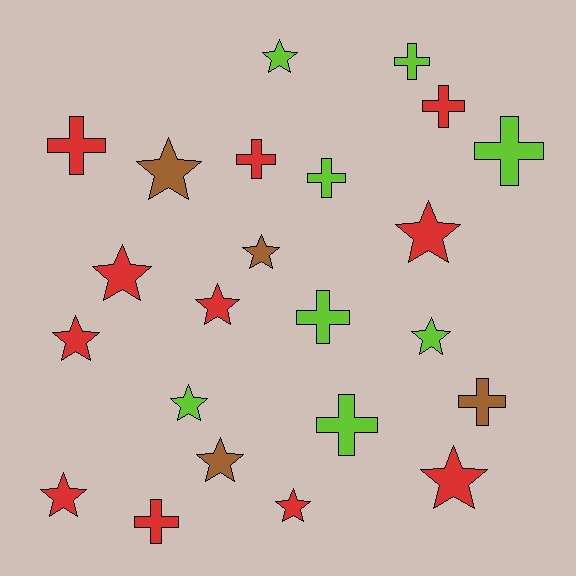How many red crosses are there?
There are 4 red crosses.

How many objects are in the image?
There are 23 objects.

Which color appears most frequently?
Red, with 11 objects.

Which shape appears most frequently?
Star, with 13 objects.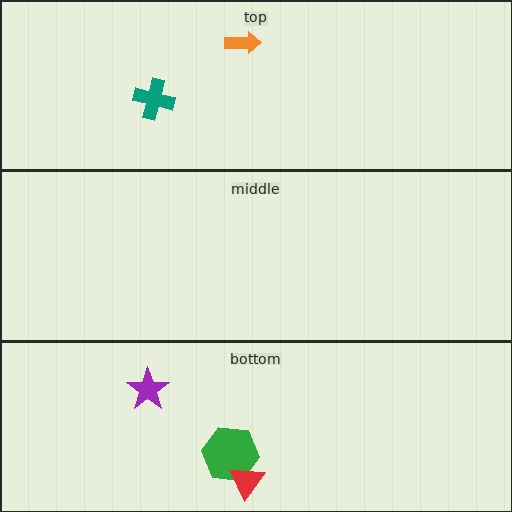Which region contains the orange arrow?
The top region.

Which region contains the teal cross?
The top region.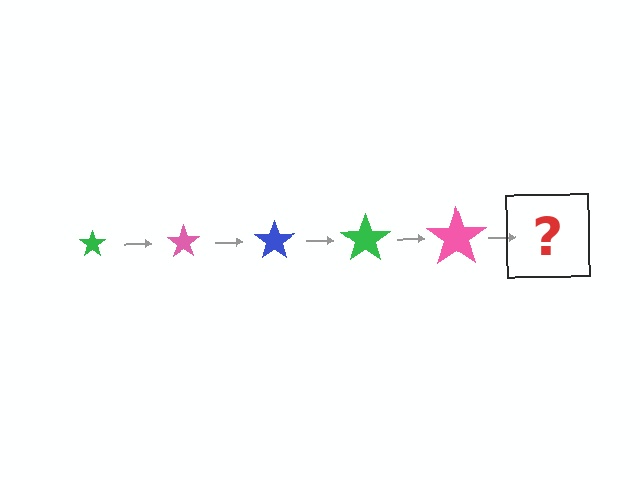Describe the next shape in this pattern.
It should be a blue star, larger than the previous one.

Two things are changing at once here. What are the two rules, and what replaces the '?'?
The two rules are that the star grows larger each step and the color cycles through green, pink, and blue. The '?' should be a blue star, larger than the previous one.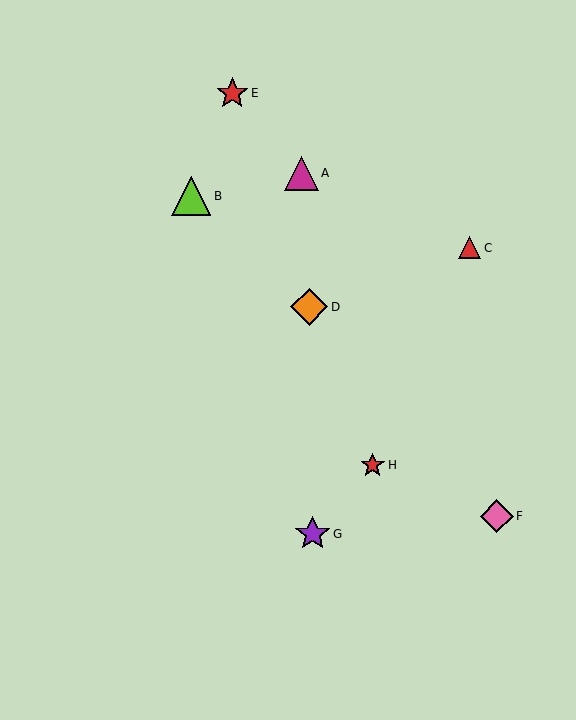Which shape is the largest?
The lime triangle (labeled B) is the largest.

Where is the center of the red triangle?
The center of the red triangle is at (470, 248).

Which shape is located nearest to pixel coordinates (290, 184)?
The magenta triangle (labeled A) at (301, 173) is nearest to that location.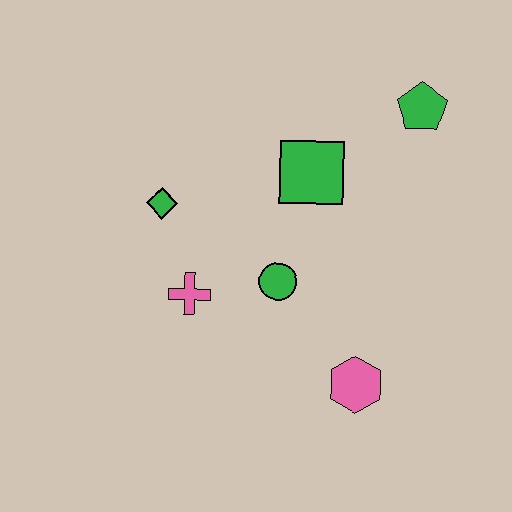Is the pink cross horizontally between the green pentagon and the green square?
No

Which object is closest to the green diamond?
The pink cross is closest to the green diamond.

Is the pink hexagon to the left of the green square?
No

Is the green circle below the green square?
Yes